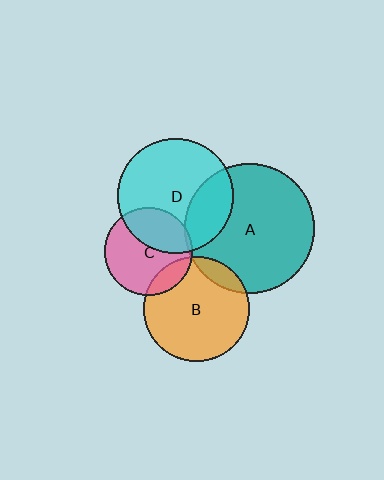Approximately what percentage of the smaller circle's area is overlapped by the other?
Approximately 25%.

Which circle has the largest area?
Circle A (teal).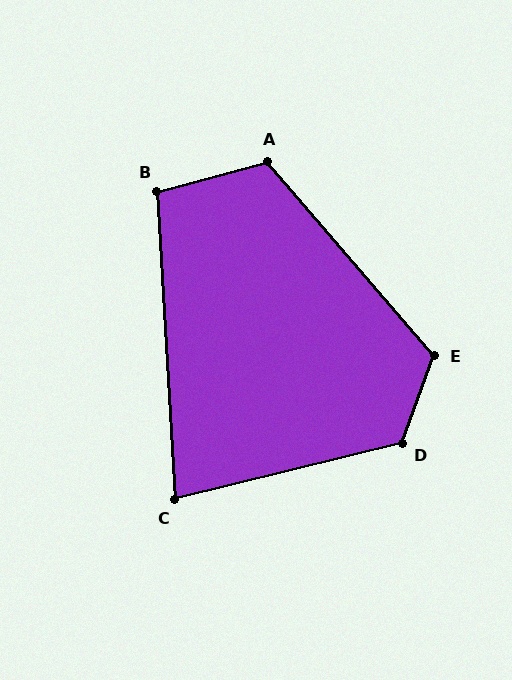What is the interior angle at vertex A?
Approximately 116 degrees (obtuse).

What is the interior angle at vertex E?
Approximately 119 degrees (obtuse).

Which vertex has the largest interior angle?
D, at approximately 124 degrees.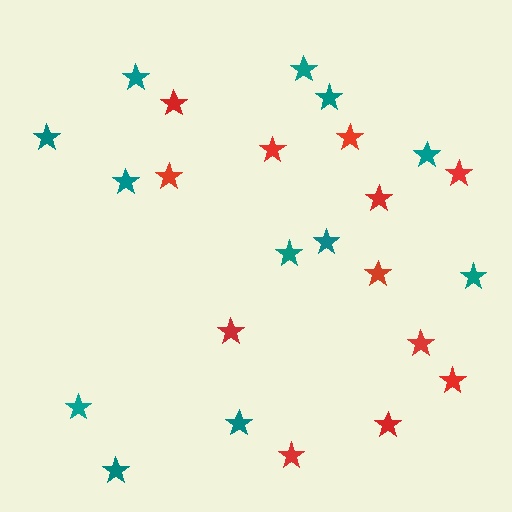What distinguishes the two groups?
There are 2 groups: one group of red stars (12) and one group of teal stars (12).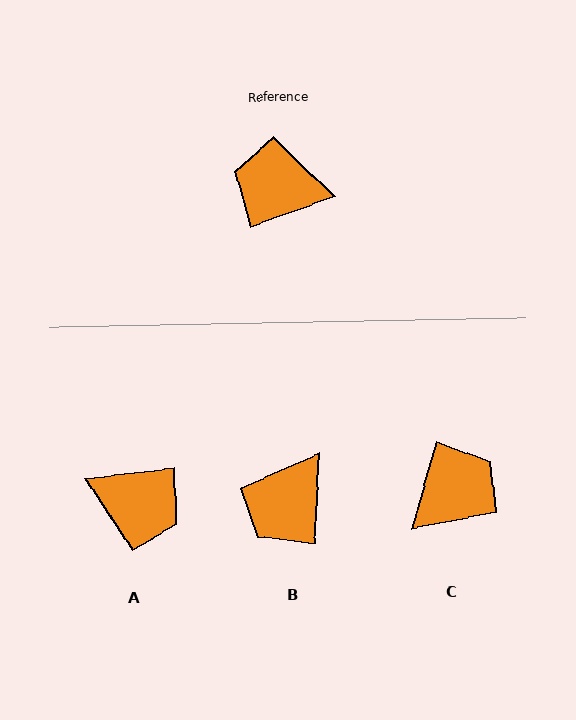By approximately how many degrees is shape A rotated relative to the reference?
Approximately 167 degrees counter-clockwise.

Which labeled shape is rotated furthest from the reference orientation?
A, about 167 degrees away.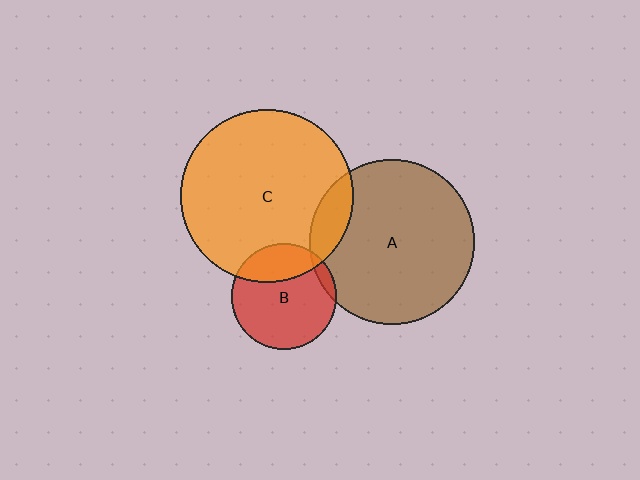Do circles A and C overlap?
Yes.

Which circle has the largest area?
Circle C (orange).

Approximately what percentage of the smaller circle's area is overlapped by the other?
Approximately 10%.